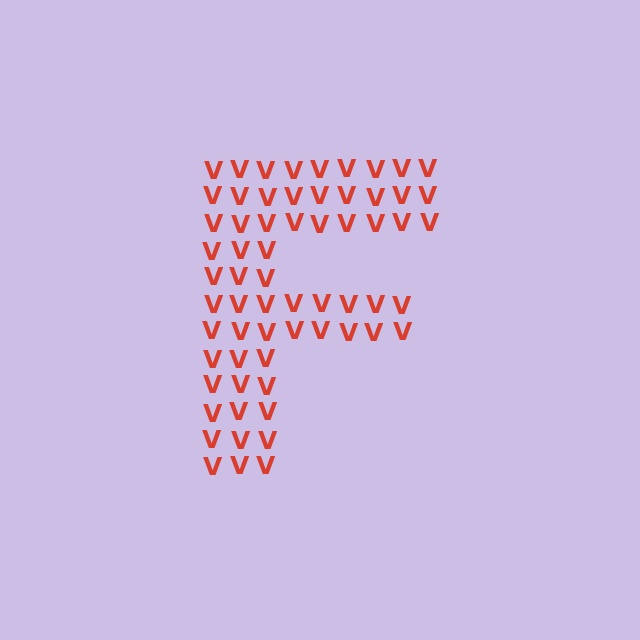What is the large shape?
The large shape is the letter F.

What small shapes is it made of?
It is made of small letter V's.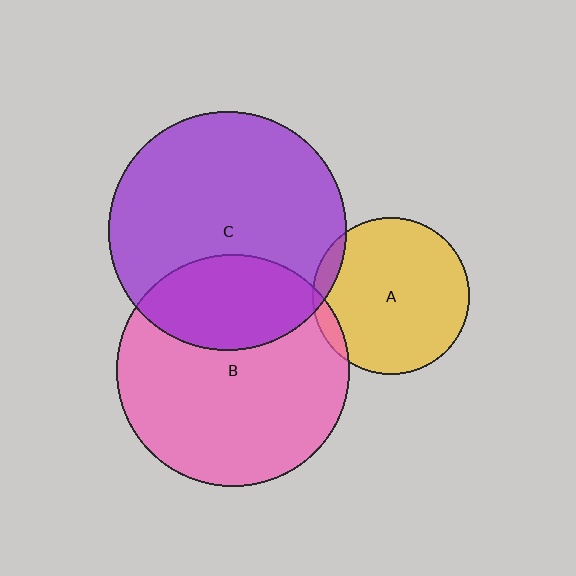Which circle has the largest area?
Circle C (purple).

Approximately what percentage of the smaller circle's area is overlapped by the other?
Approximately 30%.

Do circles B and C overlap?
Yes.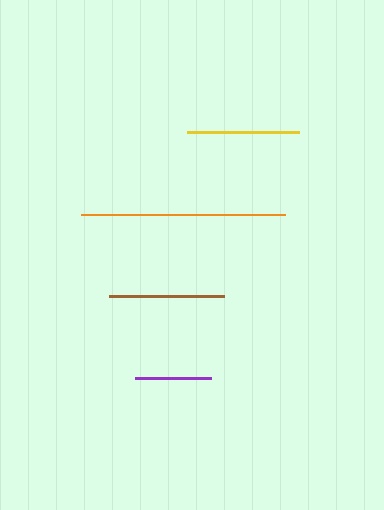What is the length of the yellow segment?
The yellow segment is approximately 112 pixels long.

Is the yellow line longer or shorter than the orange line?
The orange line is longer than the yellow line.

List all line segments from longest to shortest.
From longest to shortest: orange, brown, yellow, purple.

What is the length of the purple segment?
The purple segment is approximately 76 pixels long.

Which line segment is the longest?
The orange line is the longest at approximately 204 pixels.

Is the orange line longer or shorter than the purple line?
The orange line is longer than the purple line.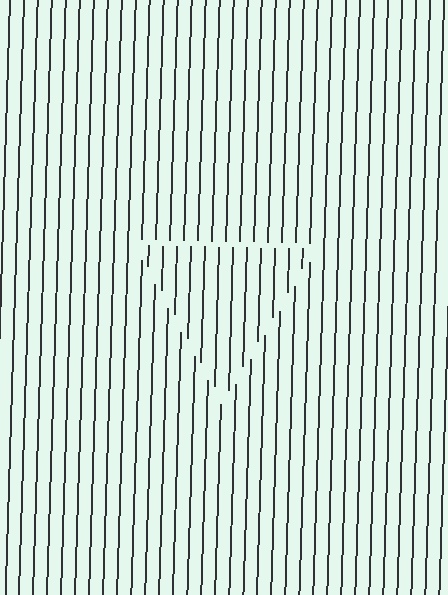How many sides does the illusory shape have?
3 sides — the line-ends trace a triangle.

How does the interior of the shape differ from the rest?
The interior of the shape contains the same grating, shifted by half a period — the contour is defined by the phase discontinuity where line-ends from the inner and outer gratings abut.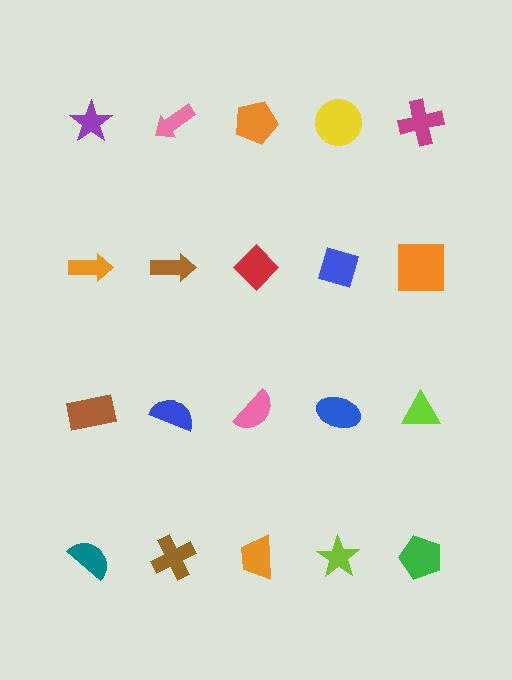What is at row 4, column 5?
A green pentagon.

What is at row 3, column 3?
A pink semicircle.